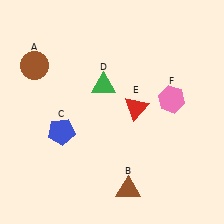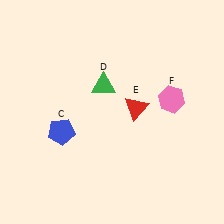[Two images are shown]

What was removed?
The brown circle (A), the brown triangle (B) were removed in Image 2.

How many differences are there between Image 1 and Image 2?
There are 2 differences between the two images.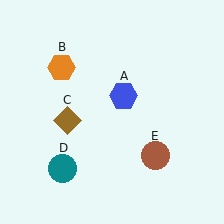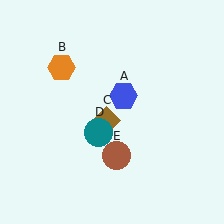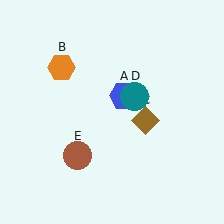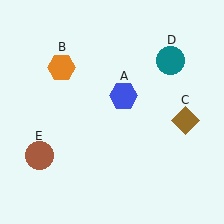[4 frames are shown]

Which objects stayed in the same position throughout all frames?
Blue hexagon (object A) and orange hexagon (object B) remained stationary.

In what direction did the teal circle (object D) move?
The teal circle (object D) moved up and to the right.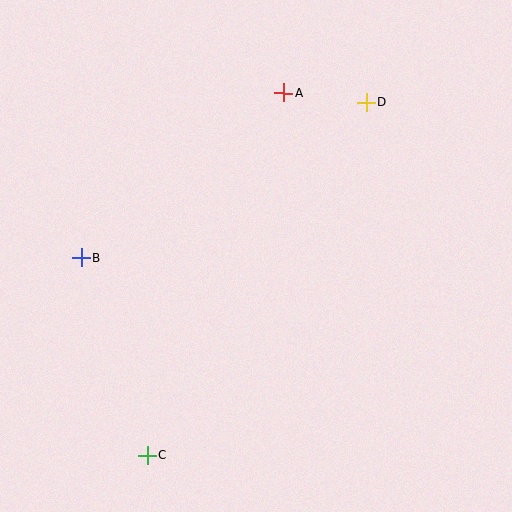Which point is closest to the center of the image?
Point A at (284, 93) is closest to the center.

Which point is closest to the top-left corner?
Point B is closest to the top-left corner.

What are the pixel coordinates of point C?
Point C is at (148, 455).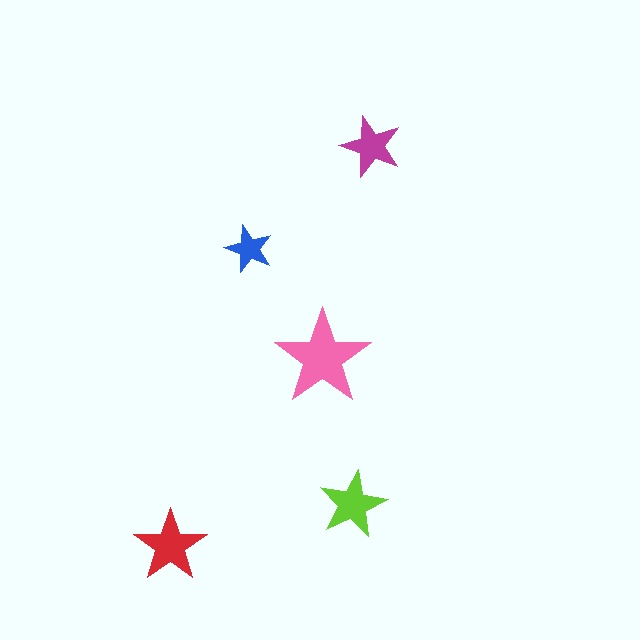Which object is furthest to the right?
The magenta star is rightmost.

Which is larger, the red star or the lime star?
The red one.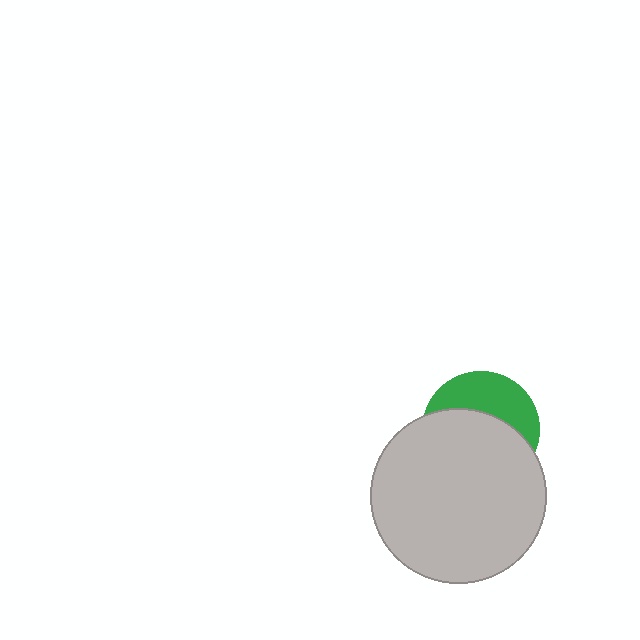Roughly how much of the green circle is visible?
A small part of it is visible (roughly 38%).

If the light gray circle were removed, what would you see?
You would see the complete green circle.